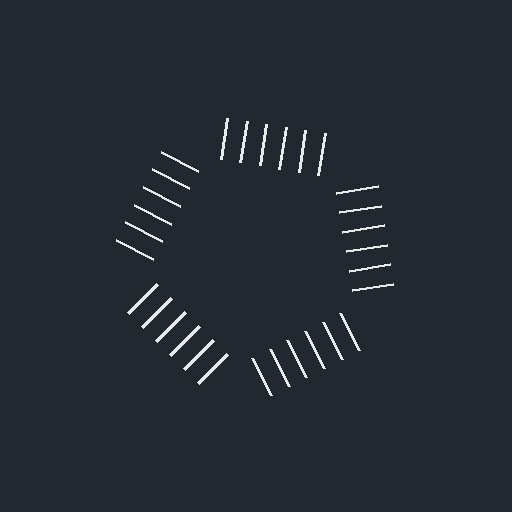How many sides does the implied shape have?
5 sides — the line-ends trace a pentagon.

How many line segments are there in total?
30 — 6 along each of the 5 edges.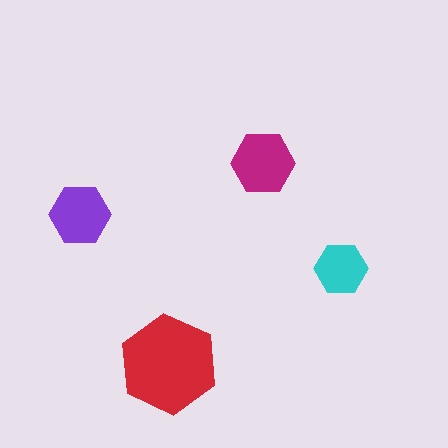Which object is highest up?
The magenta hexagon is topmost.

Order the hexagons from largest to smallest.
the red one, the magenta one, the purple one, the cyan one.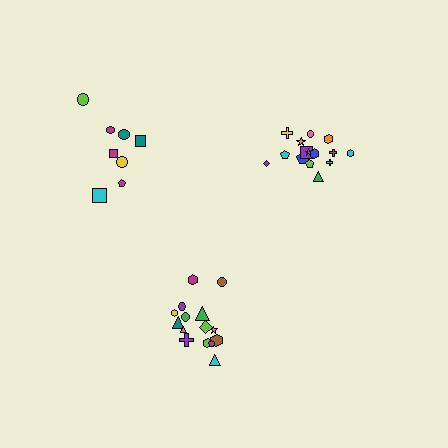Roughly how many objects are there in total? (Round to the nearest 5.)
Roughly 40 objects in total.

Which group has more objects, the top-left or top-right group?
The top-right group.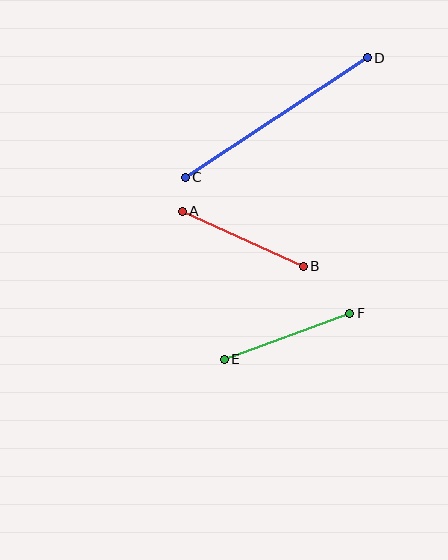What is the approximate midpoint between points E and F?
The midpoint is at approximately (287, 336) pixels.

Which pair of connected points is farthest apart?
Points C and D are farthest apart.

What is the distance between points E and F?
The distance is approximately 133 pixels.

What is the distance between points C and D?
The distance is approximately 218 pixels.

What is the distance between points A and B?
The distance is approximately 133 pixels.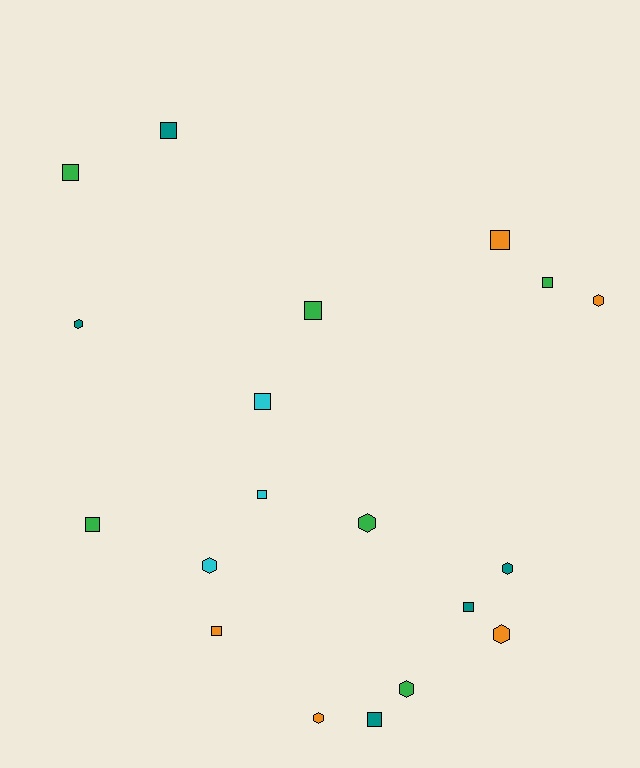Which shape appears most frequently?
Square, with 11 objects.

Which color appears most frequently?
Green, with 6 objects.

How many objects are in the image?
There are 19 objects.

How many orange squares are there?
There are 2 orange squares.